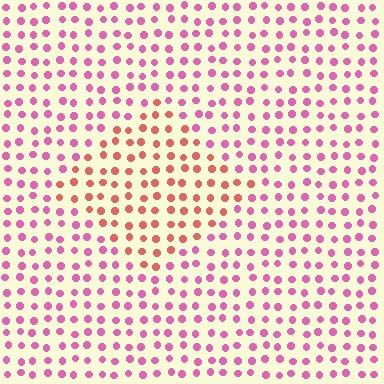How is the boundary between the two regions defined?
The boundary is defined purely by a slight shift in hue (about 40 degrees). Spacing, size, and orientation are identical on both sides.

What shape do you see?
I see a diamond.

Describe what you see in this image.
The image is filled with small pink elements in a uniform arrangement. A diamond-shaped region is visible where the elements are tinted to a slightly different hue, forming a subtle color boundary.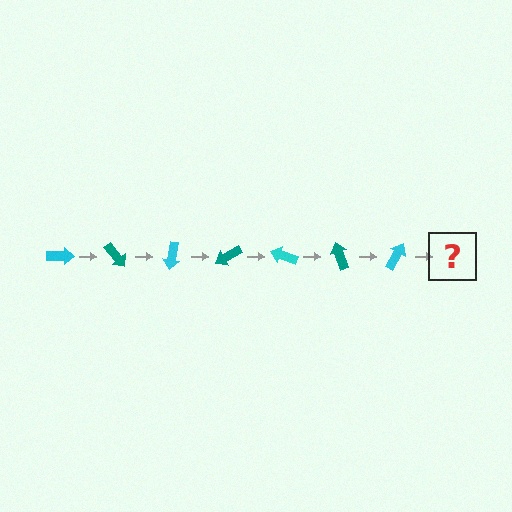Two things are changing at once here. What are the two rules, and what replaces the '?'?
The two rules are that it rotates 50 degrees each step and the color cycles through cyan and teal. The '?' should be a teal arrow, rotated 350 degrees from the start.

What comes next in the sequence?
The next element should be a teal arrow, rotated 350 degrees from the start.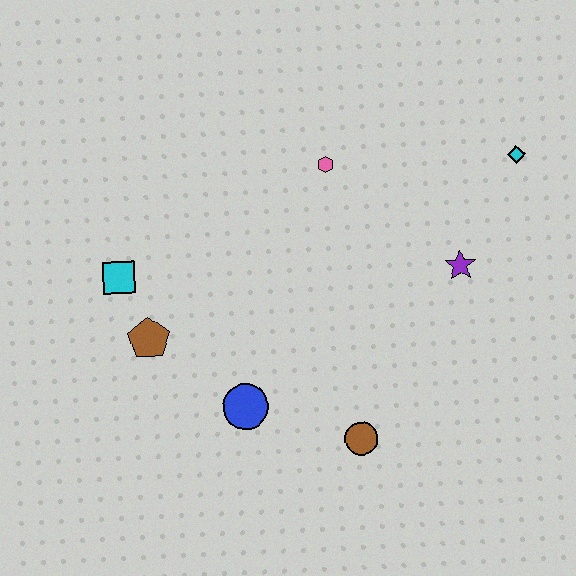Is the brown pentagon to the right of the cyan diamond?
No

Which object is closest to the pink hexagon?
The purple star is closest to the pink hexagon.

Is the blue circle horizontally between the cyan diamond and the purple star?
No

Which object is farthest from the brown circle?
The cyan diamond is farthest from the brown circle.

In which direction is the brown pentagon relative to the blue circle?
The brown pentagon is to the left of the blue circle.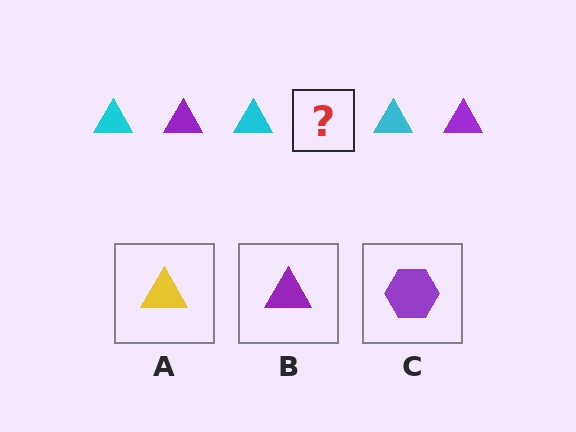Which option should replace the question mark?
Option B.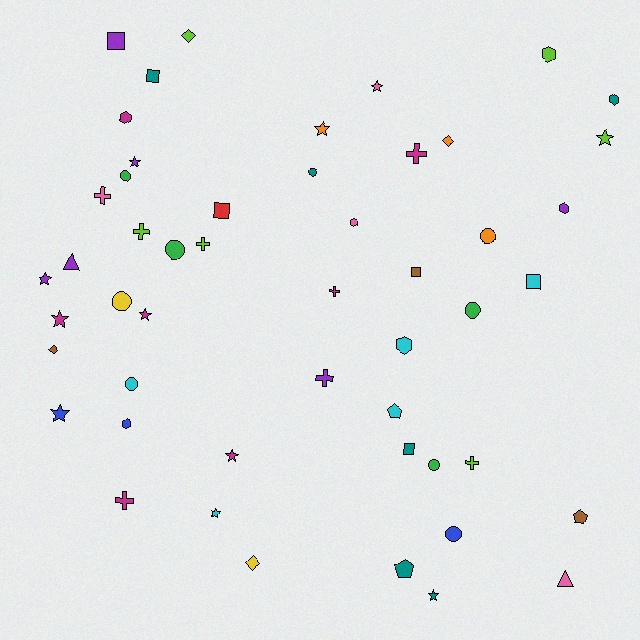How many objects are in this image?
There are 50 objects.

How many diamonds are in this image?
There are 4 diamonds.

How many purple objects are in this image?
There are 6 purple objects.